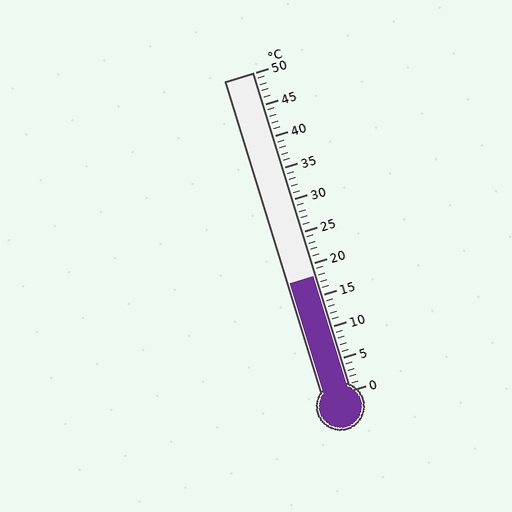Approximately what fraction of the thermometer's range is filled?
The thermometer is filled to approximately 35% of its range.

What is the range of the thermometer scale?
The thermometer scale ranges from 0°C to 50°C.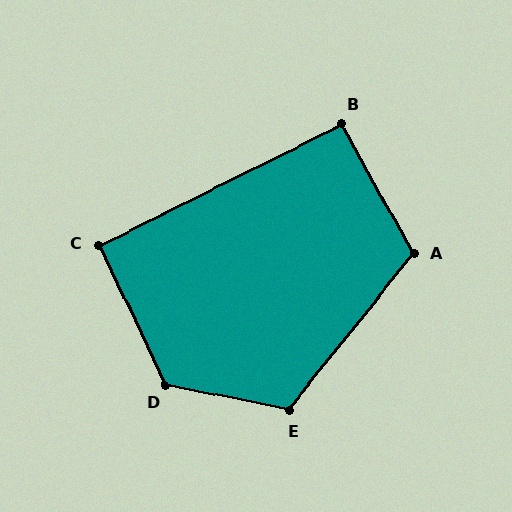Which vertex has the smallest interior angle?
C, at approximately 91 degrees.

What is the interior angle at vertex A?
Approximately 113 degrees (obtuse).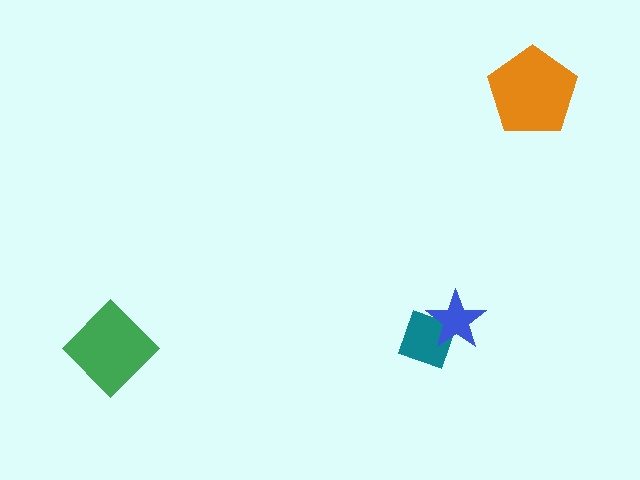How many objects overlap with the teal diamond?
1 object overlaps with the teal diamond.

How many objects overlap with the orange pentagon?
0 objects overlap with the orange pentagon.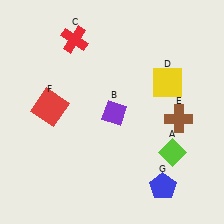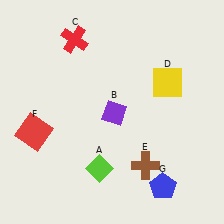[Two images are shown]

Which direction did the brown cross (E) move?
The brown cross (E) moved down.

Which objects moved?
The objects that moved are: the lime diamond (A), the brown cross (E), the red square (F).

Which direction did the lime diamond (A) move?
The lime diamond (A) moved left.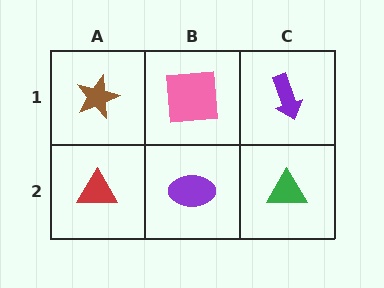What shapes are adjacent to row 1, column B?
A purple ellipse (row 2, column B), a brown star (row 1, column A), a purple arrow (row 1, column C).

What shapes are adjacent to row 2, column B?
A pink square (row 1, column B), a red triangle (row 2, column A), a green triangle (row 2, column C).